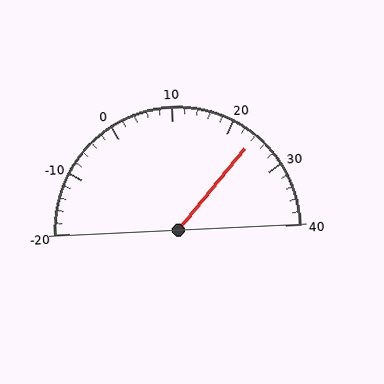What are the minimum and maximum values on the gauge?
The gauge ranges from -20 to 40.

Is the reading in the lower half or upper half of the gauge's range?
The reading is in the upper half of the range (-20 to 40).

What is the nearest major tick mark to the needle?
The nearest major tick mark is 20.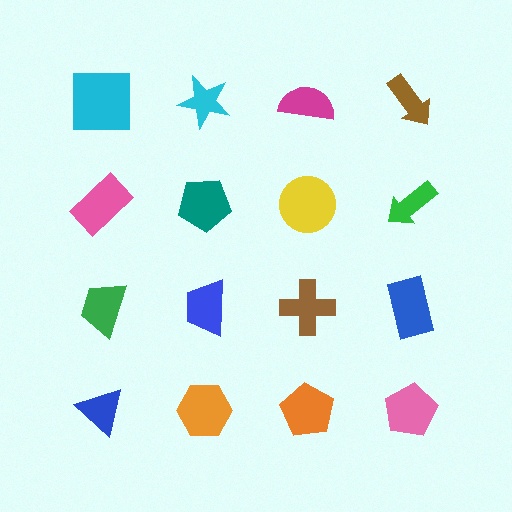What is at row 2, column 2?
A teal pentagon.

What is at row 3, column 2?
A blue trapezoid.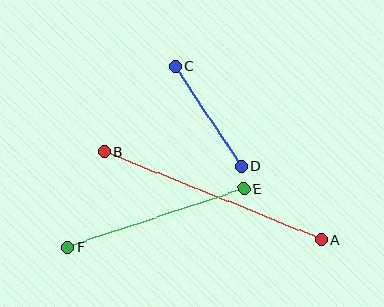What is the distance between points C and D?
The distance is approximately 120 pixels.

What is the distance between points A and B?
The distance is approximately 234 pixels.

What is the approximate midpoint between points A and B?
The midpoint is at approximately (213, 196) pixels.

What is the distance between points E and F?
The distance is approximately 185 pixels.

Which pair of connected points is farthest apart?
Points A and B are farthest apart.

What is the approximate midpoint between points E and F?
The midpoint is at approximately (156, 218) pixels.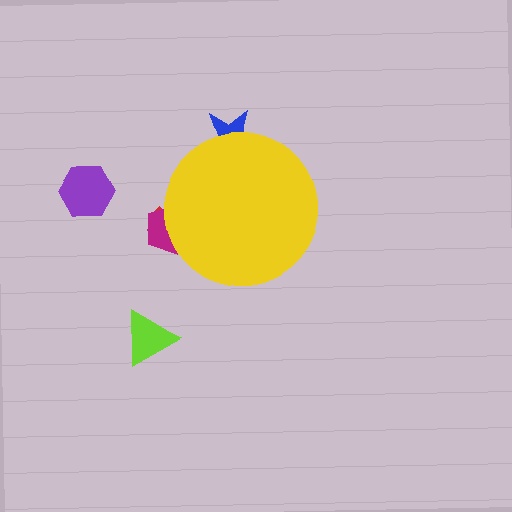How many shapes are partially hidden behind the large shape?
3 shapes are partially hidden.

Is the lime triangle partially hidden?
No, the lime triangle is fully visible.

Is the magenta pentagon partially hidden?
Yes, the magenta pentagon is partially hidden behind the yellow circle.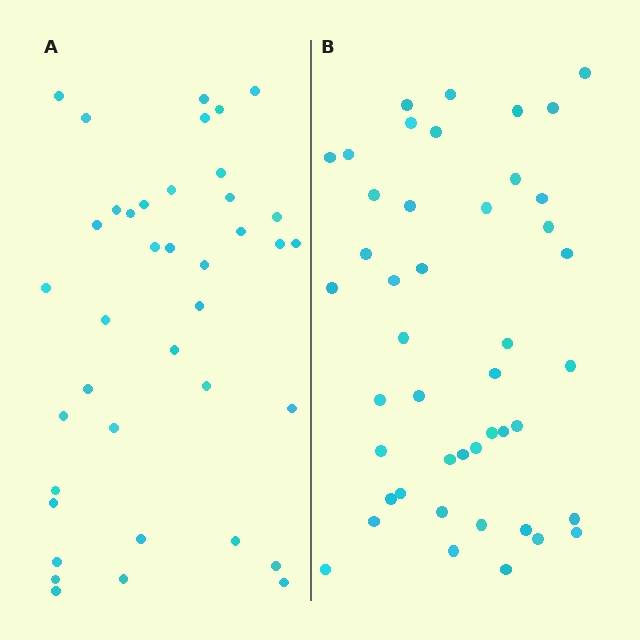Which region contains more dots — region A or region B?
Region B (the right region) has more dots.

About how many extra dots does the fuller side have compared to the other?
Region B has about 6 more dots than region A.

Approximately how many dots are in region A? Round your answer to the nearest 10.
About 40 dots. (The exact count is 39, which rounds to 40.)